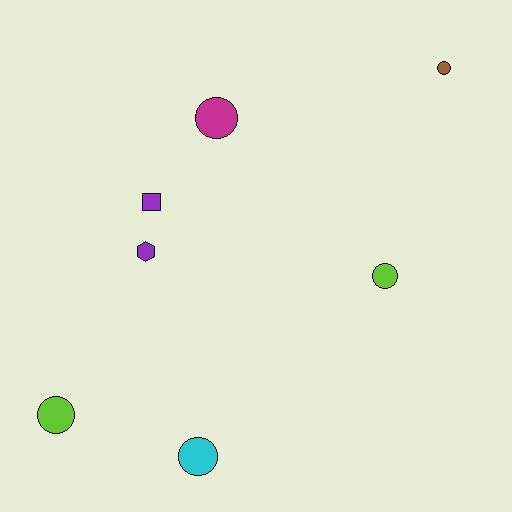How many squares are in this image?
There is 1 square.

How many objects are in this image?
There are 7 objects.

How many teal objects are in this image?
There are no teal objects.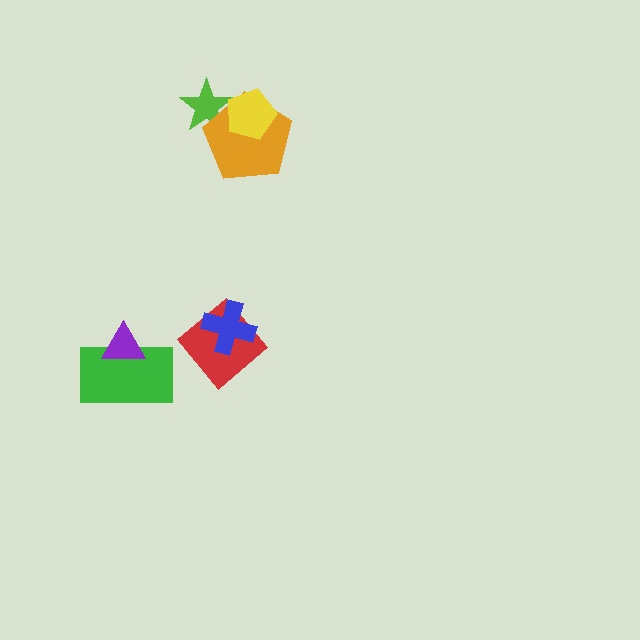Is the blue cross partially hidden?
No, no other shape covers it.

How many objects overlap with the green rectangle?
1 object overlaps with the green rectangle.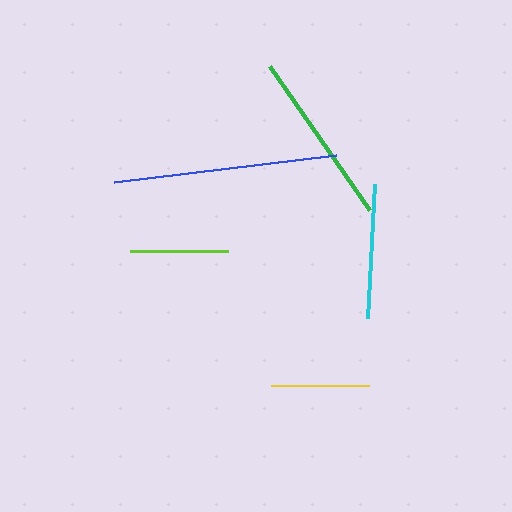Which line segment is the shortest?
The lime line is the shortest at approximately 98 pixels.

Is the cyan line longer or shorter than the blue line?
The blue line is longer than the cyan line.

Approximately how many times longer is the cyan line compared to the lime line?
The cyan line is approximately 1.4 times the length of the lime line.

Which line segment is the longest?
The blue line is the longest at approximately 223 pixels.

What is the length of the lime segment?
The lime segment is approximately 98 pixels long.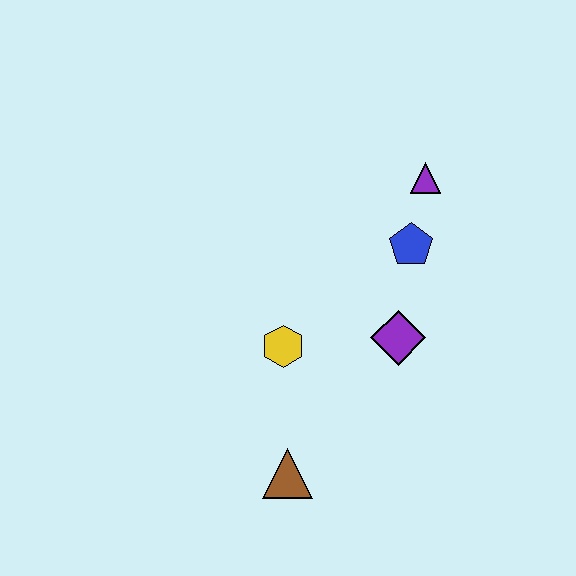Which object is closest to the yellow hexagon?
The purple diamond is closest to the yellow hexagon.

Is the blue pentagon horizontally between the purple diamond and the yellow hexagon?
No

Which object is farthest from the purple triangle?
The brown triangle is farthest from the purple triangle.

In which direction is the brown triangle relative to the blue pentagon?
The brown triangle is below the blue pentagon.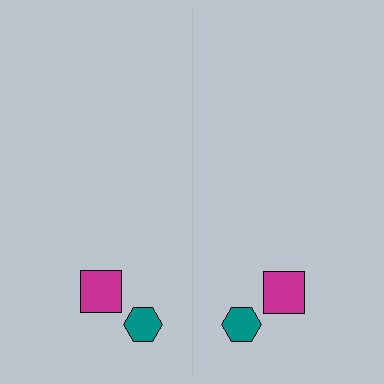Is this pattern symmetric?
Yes, this pattern has bilateral (reflection) symmetry.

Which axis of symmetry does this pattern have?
The pattern has a vertical axis of symmetry running through the center of the image.